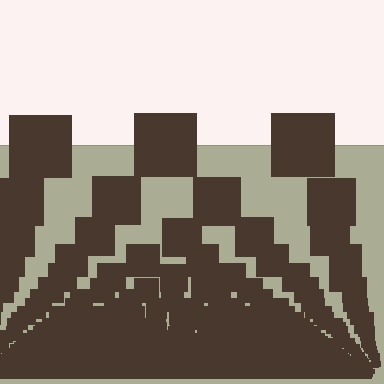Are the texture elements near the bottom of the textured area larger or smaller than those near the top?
Smaller. The gradient is inverted — elements near the bottom are smaller and denser.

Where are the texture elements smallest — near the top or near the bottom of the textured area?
Near the bottom.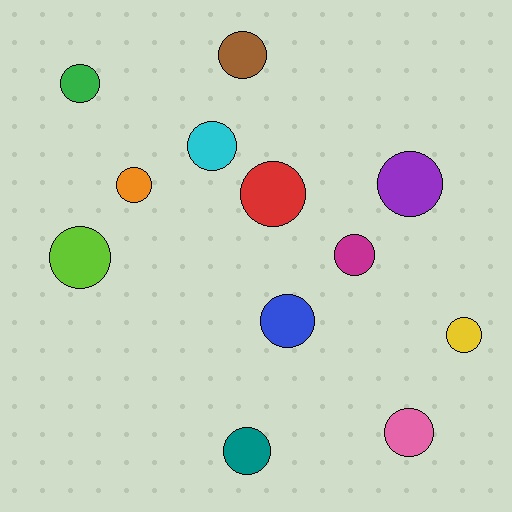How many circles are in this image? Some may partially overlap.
There are 12 circles.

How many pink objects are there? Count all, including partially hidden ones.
There is 1 pink object.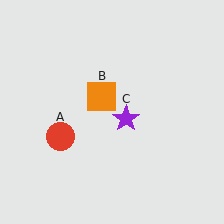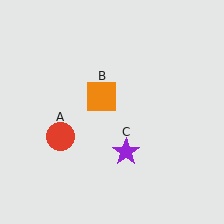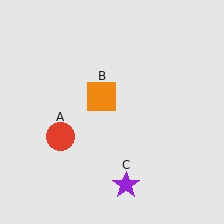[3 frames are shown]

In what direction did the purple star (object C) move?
The purple star (object C) moved down.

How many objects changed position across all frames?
1 object changed position: purple star (object C).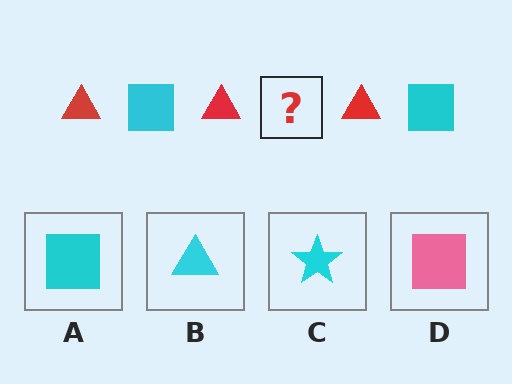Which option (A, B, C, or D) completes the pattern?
A.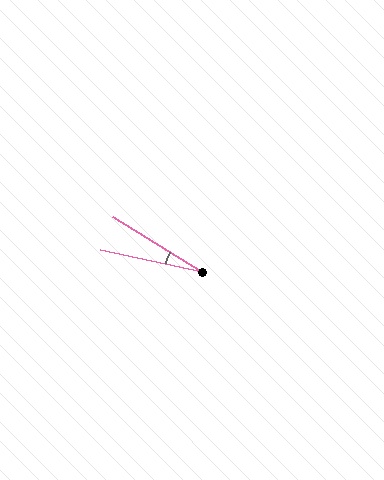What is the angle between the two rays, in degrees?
Approximately 20 degrees.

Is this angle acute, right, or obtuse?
It is acute.